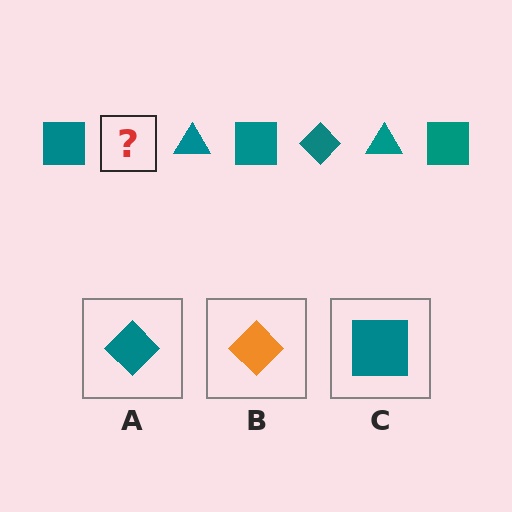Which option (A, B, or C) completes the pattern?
A.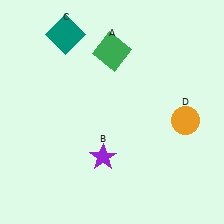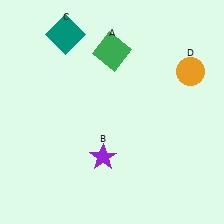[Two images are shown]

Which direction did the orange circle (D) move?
The orange circle (D) moved up.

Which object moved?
The orange circle (D) moved up.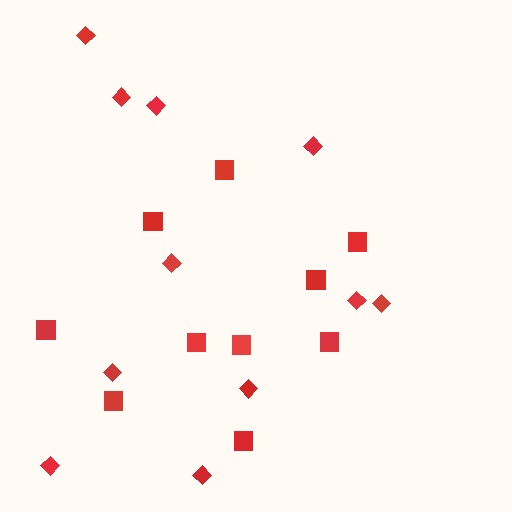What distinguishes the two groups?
There are 2 groups: one group of diamonds (11) and one group of squares (10).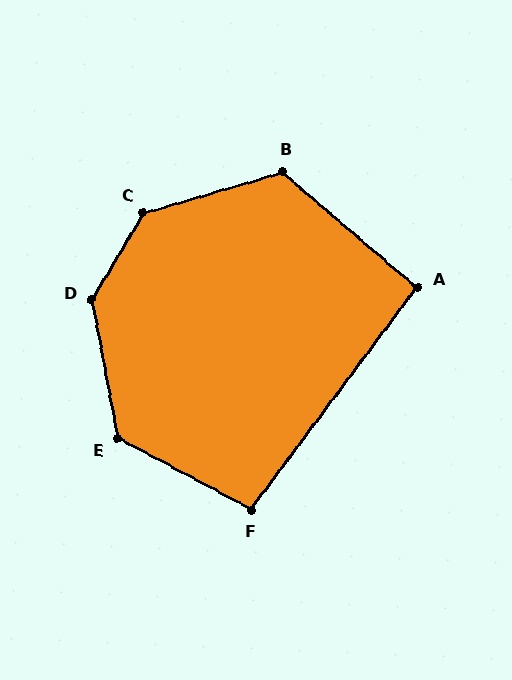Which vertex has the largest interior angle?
D, at approximately 138 degrees.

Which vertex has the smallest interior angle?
A, at approximately 94 degrees.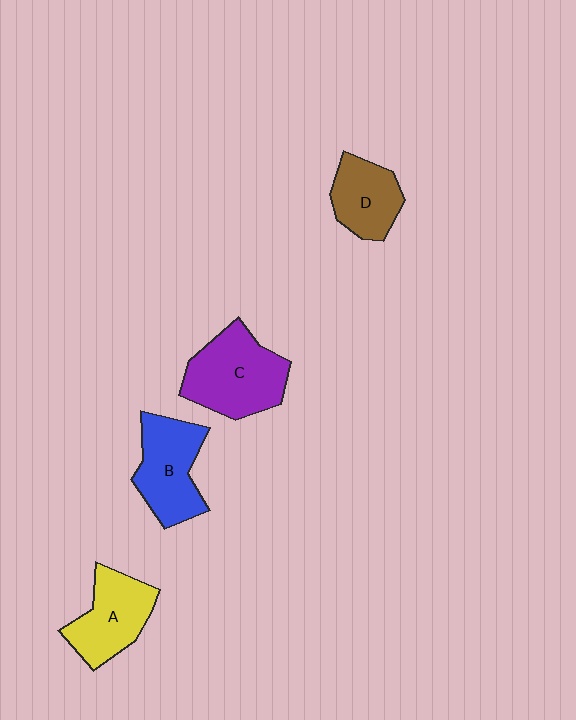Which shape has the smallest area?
Shape D (brown).